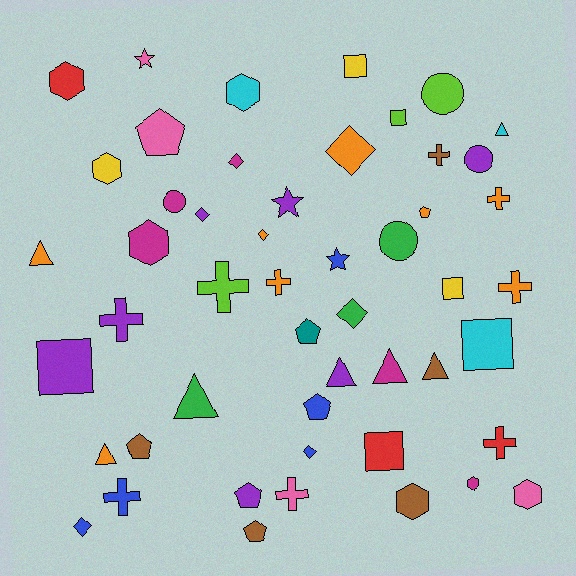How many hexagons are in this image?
There are 7 hexagons.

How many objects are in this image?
There are 50 objects.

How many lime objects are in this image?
There are 3 lime objects.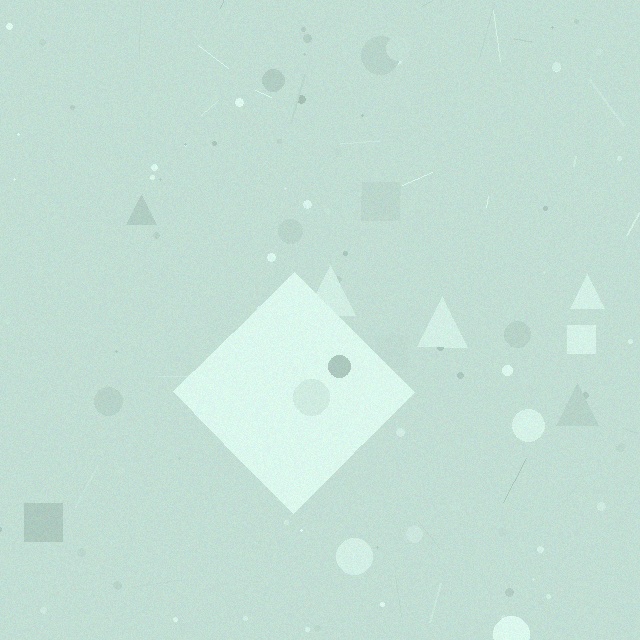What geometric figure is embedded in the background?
A diamond is embedded in the background.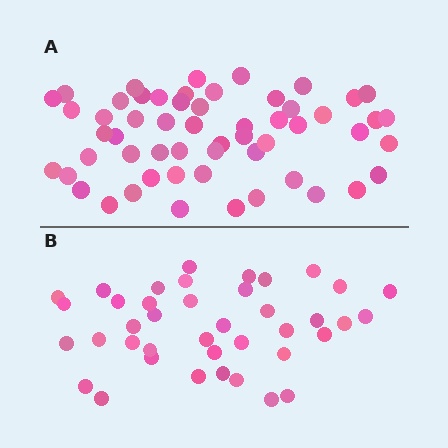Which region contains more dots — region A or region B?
Region A (the top region) has more dots.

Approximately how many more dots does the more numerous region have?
Region A has approximately 15 more dots than region B.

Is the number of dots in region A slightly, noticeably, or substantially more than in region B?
Region A has noticeably more, but not dramatically so. The ratio is roughly 1.4 to 1.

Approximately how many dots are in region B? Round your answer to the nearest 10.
About 40 dots.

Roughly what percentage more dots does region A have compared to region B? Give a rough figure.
About 40% more.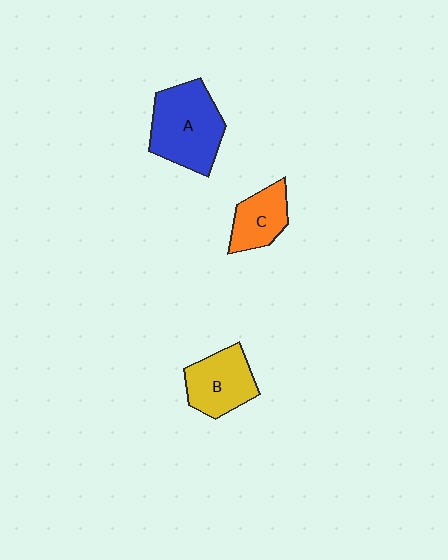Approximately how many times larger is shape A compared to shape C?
Approximately 1.8 times.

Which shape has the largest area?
Shape A (blue).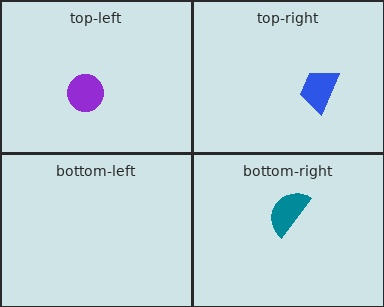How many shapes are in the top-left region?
1.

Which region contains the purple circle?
The top-left region.